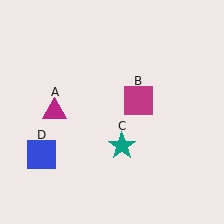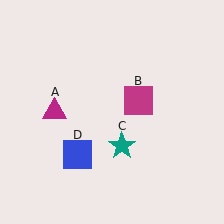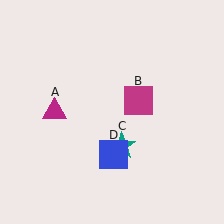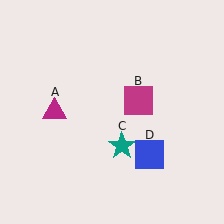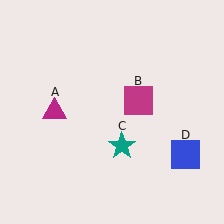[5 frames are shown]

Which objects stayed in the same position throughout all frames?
Magenta triangle (object A) and magenta square (object B) and teal star (object C) remained stationary.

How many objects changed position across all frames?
1 object changed position: blue square (object D).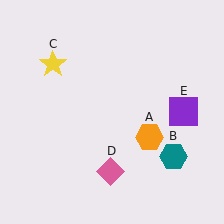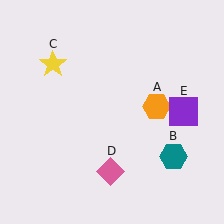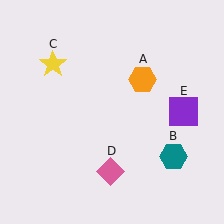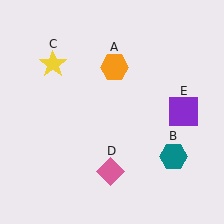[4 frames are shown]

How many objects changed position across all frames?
1 object changed position: orange hexagon (object A).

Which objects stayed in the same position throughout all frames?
Teal hexagon (object B) and yellow star (object C) and pink diamond (object D) and purple square (object E) remained stationary.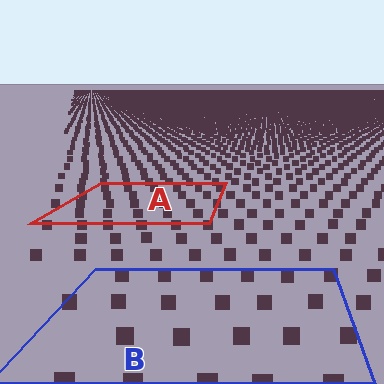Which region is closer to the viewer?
Region B is closer. The texture elements there are larger and more spread out.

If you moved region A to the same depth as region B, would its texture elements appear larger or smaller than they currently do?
They would appear larger. At a closer depth, the same texture elements are projected at a bigger on-screen size.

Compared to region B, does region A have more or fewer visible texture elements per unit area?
Region A has more texture elements per unit area — they are packed more densely because it is farther away.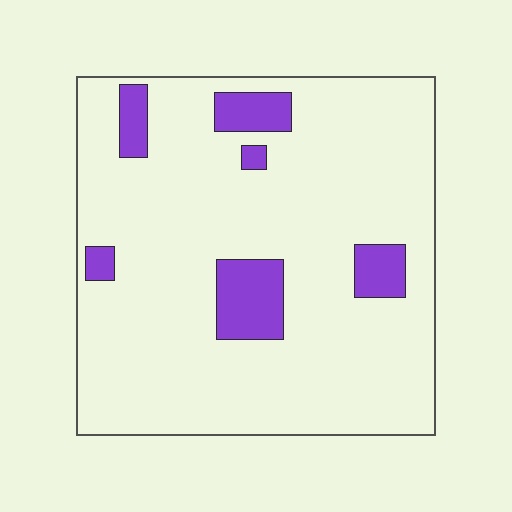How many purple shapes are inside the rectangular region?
6.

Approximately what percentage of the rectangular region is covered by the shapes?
Approximately 10%.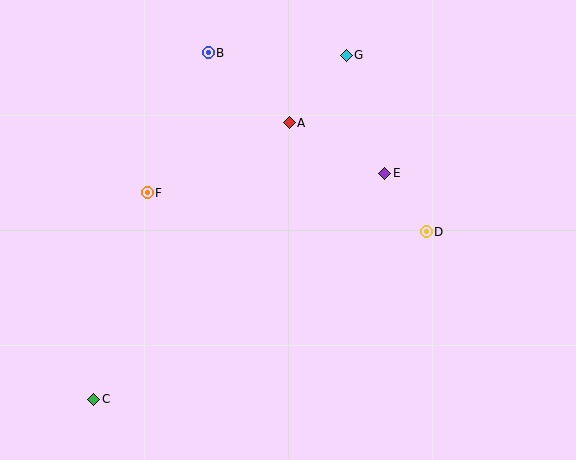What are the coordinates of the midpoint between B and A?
The midpoint between B and A is at (249, 88).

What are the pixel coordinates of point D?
Point D is at (426, 232).